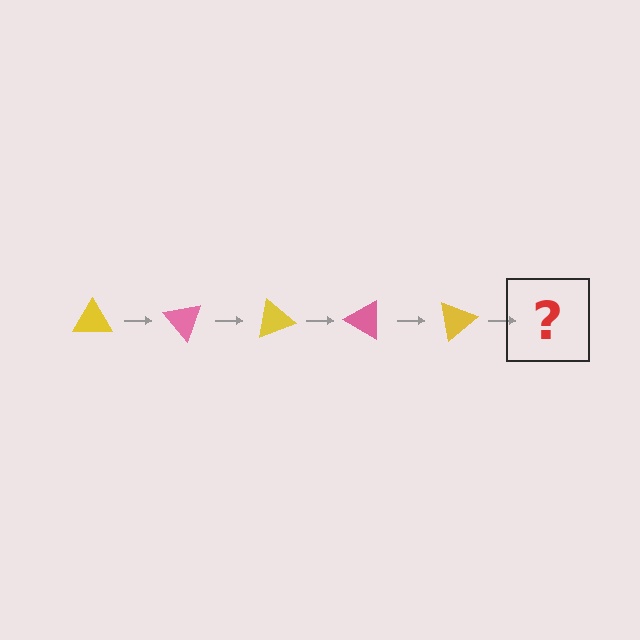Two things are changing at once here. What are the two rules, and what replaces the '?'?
The two rules are that it rotates 50 degrees each step and the color cycles through yellow and pink. The '?' should be a pink triangle, rotated 250 degrees from the start.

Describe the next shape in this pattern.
It should be a pink triangle, rotated 250 degrees from the start.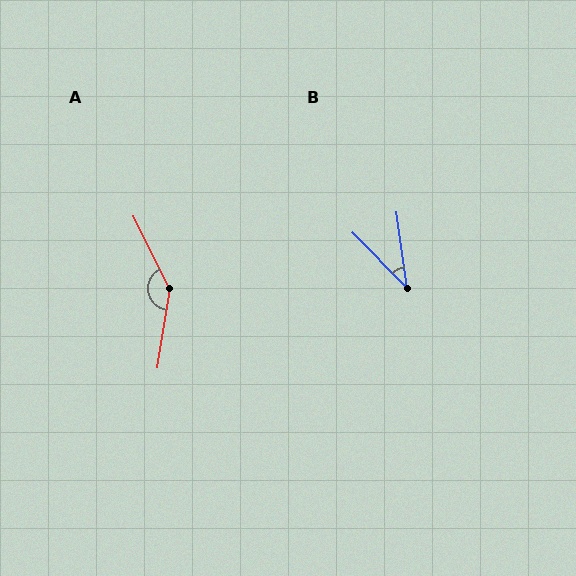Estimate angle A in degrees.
Approximately 144 degrees.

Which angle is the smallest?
B, at approximately 37 degrees.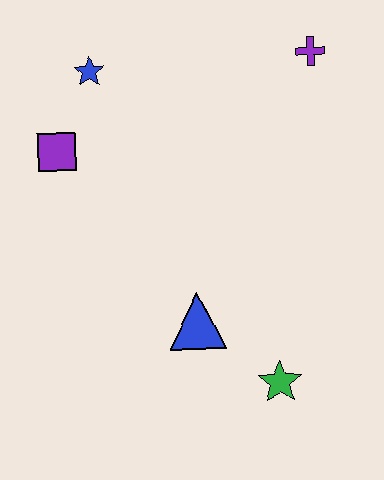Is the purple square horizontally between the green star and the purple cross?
No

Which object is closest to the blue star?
The purple square is closest to the blue star.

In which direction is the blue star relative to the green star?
The blue star is above the green star.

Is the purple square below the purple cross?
Yes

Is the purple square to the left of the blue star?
Yes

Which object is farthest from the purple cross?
The green star is farthest from the purple cross.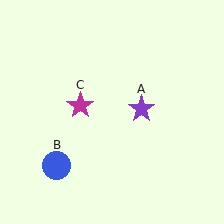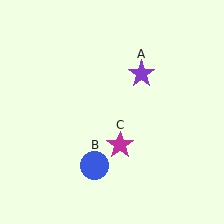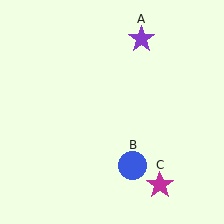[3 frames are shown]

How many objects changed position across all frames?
3 objects changed position: purple star (object A), blue circle (object B), magenta star (object C).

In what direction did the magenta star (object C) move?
The magenta star (object C) moved down and to the right.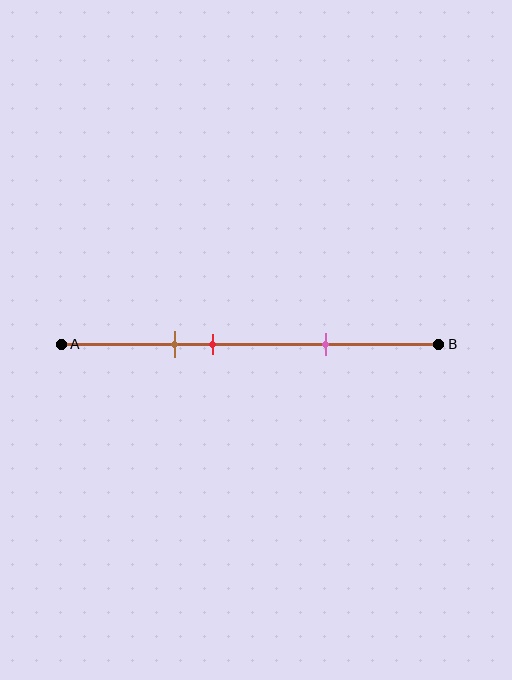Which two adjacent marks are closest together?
The brown and red marks are the closest adjacent pair.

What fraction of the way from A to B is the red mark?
The red mark is approximately 40% (0.4) of the way from A to B.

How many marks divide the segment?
There are 3 marks dividing the segment.